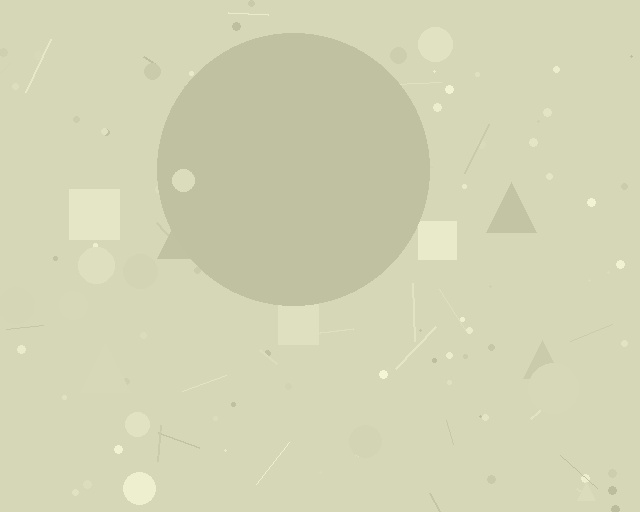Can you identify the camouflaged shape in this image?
The camouflaged shape is a circle.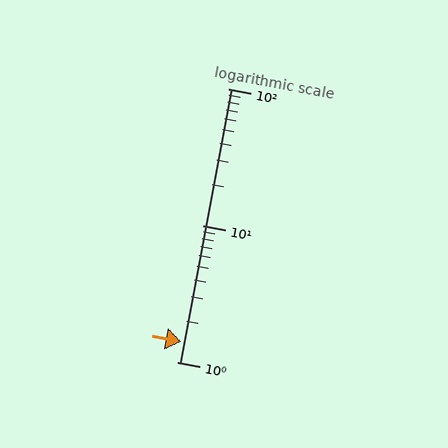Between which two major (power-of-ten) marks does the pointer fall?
The pointer is between 1 and 10.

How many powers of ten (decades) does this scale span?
The scale spans 2 decades, from 1 to 100.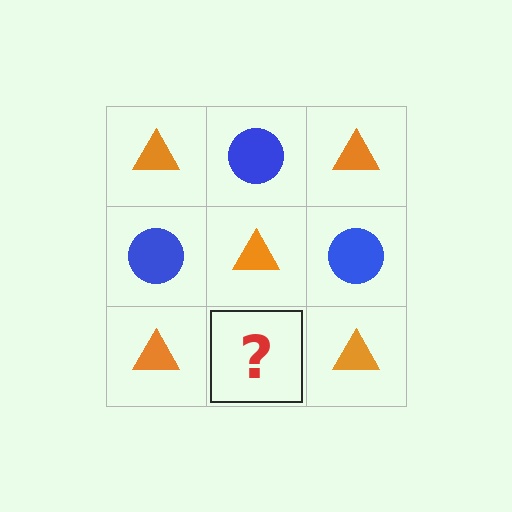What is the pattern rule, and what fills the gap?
The rule is that it alternates orange triangle and blue circle in a checkerboard pattern. The gap should be filled with a blue circle.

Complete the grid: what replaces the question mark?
The question mark should be replaced with a blue circle.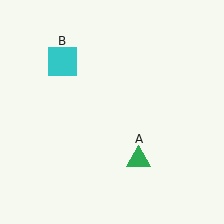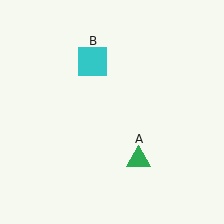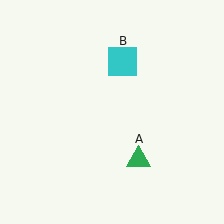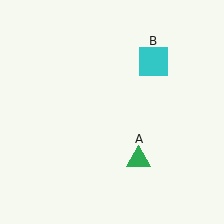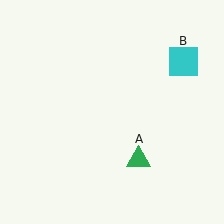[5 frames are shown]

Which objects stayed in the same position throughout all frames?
Green triangle (object A) remained stationary.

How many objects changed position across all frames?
1 object changed position: cyan square (object B).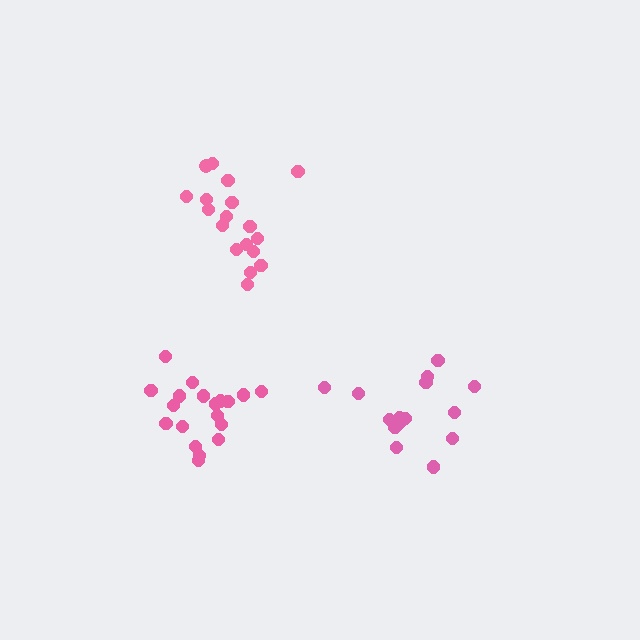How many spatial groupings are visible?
There are 3 spatial groupings.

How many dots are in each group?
Group 1: 15 dots, Group 2: 18 dots, Group 3: 20 dots (53 total).